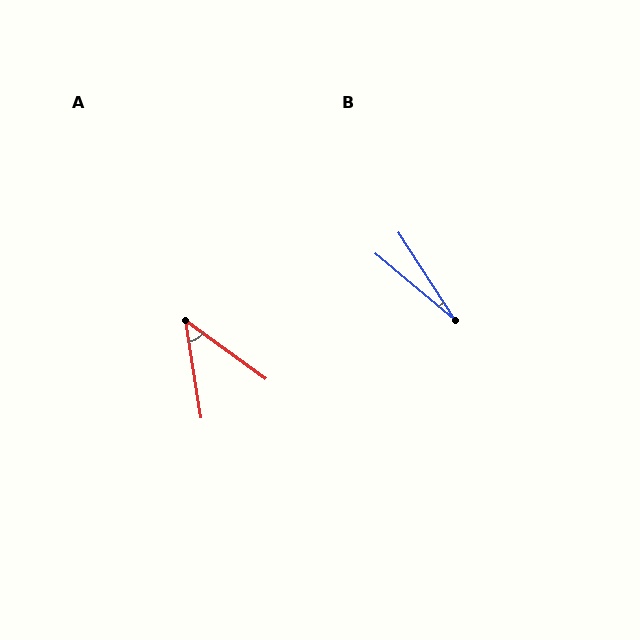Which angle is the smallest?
B, at approximately 17 degrees.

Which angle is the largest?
A, at approximately 45 degrees.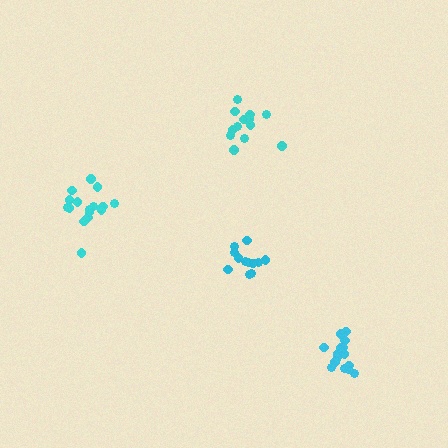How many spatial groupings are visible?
There are 4 spatial groupings.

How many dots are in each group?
Group 1: 16 dots, Group 2: 12 dots, Group 3: 13 dots, Group 4: 16 dots (57 total).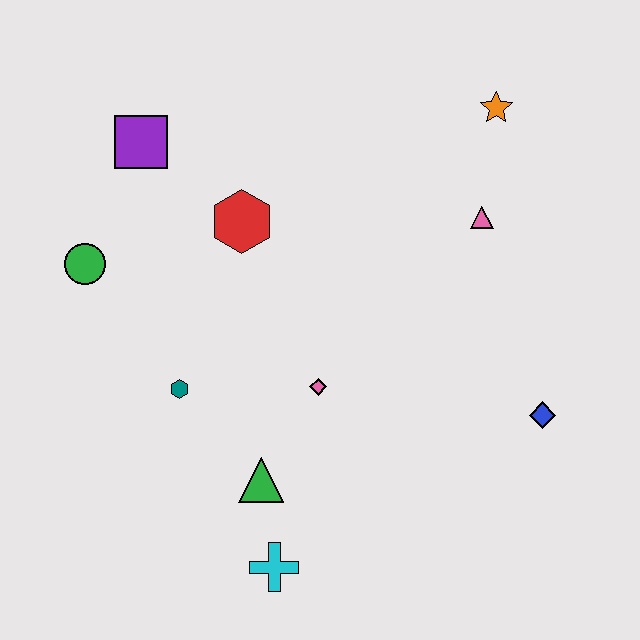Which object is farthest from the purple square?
The blue diamond is farthest from the purple square.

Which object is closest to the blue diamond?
The pink triangle is closest to the blue diamond.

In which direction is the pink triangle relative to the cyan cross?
The pink triangle is above the cyan cross.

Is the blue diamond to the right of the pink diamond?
Yes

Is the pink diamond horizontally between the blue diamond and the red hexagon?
Yes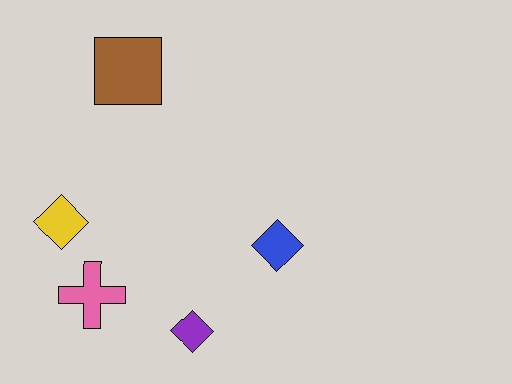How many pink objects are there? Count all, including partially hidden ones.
There is 1 pink object.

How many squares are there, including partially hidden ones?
There is 1 square.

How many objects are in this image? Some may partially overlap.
There are 5 objects.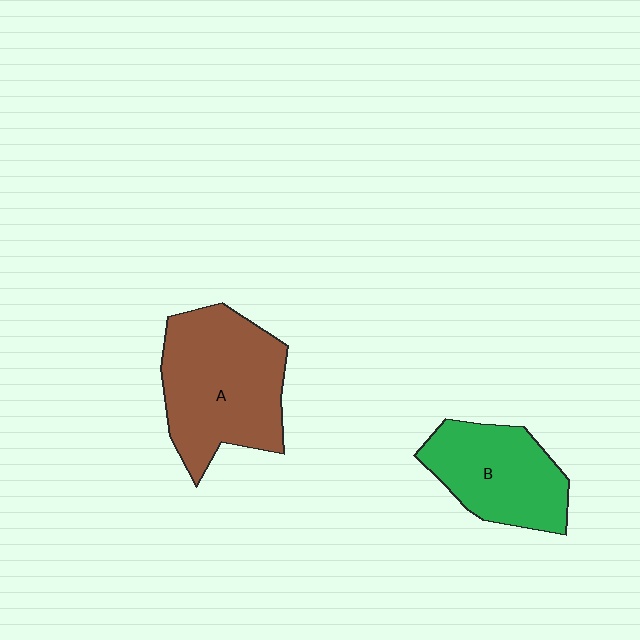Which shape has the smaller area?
Shape B (green).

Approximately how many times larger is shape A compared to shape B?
Approximately 1.4 times.